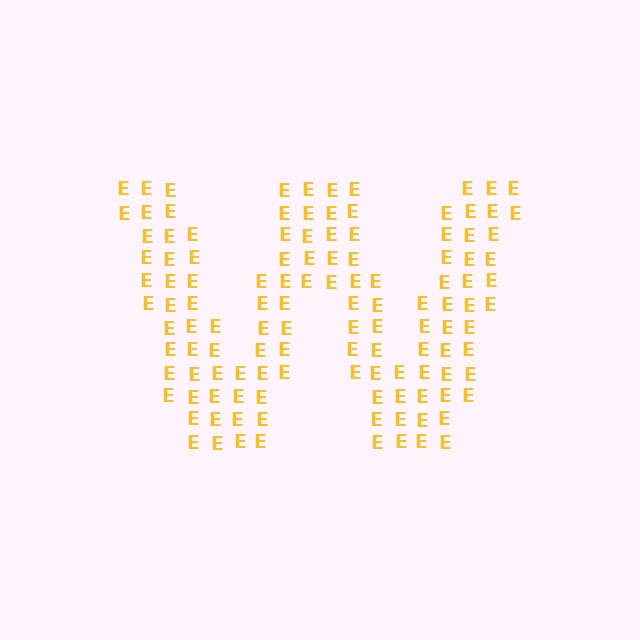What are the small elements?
The small elements are letter E's.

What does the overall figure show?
The overall figure shows the letter W.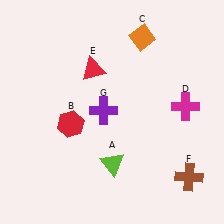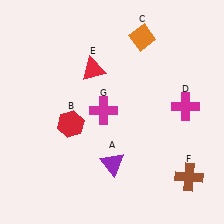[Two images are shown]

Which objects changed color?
A changed from lime to purple. G changed from purple to magenta.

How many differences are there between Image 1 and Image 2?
There are 2 differences between the two images.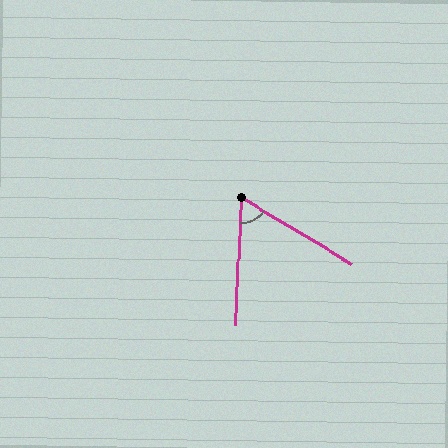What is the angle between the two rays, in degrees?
Approximately 62 degrees.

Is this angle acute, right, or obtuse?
It is acute.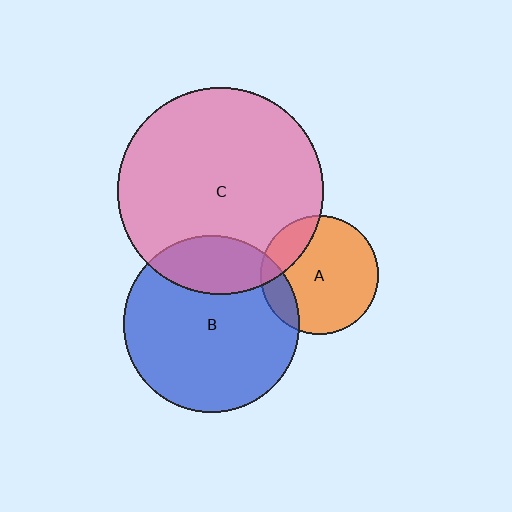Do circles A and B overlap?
Yes.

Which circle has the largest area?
Circle C (pink).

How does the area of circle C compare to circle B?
Approximately 1.4 times.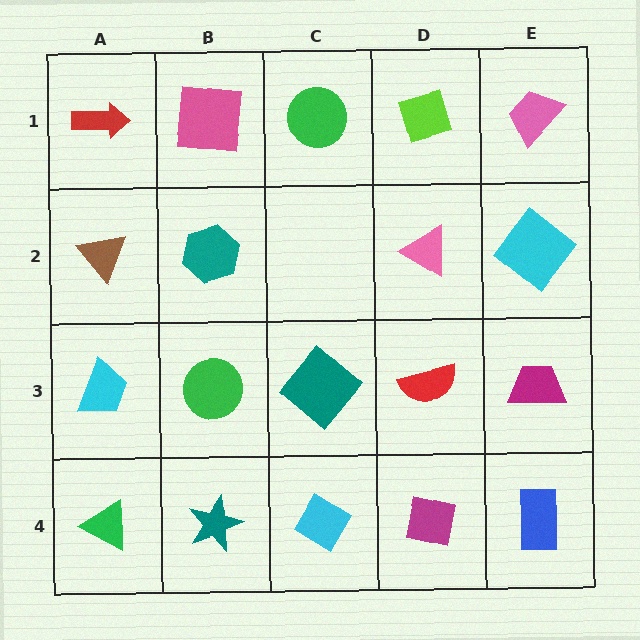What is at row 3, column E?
A magenta trapezoid.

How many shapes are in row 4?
5 shapes.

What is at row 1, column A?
A red arrow.